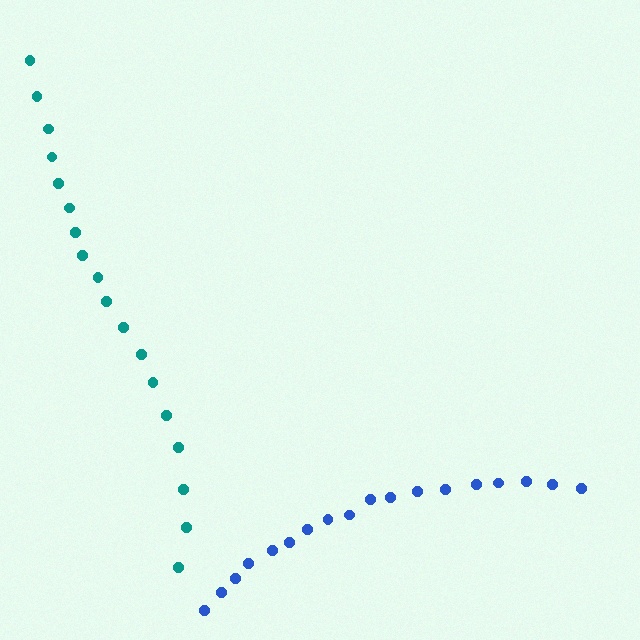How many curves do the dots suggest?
There are 2 distinct paths.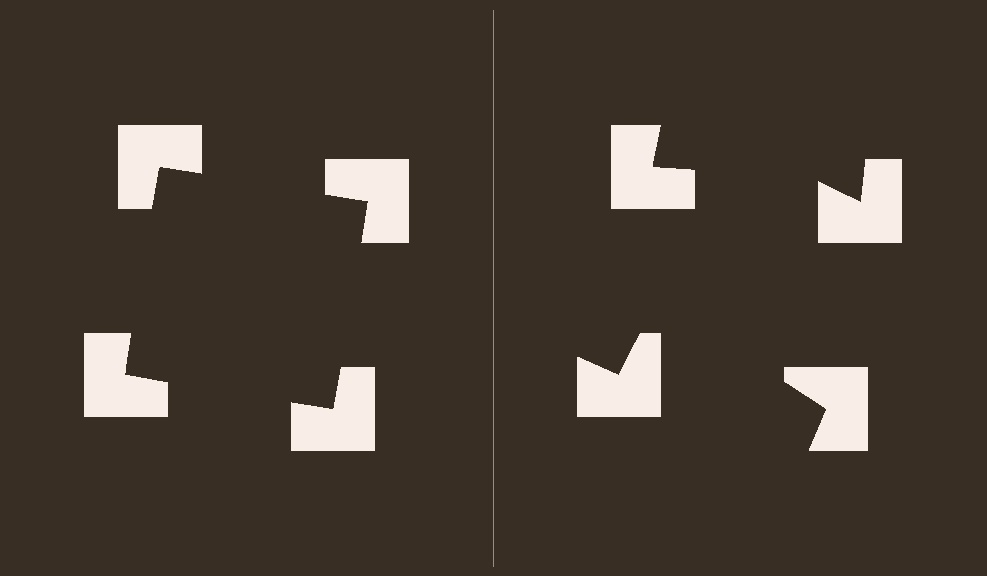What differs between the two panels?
The notched squares are positioned identically on both sides; only the wedge orientations differ. On the left they align to a square; on the right they are misaligned.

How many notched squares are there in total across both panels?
8 — 4 on each side.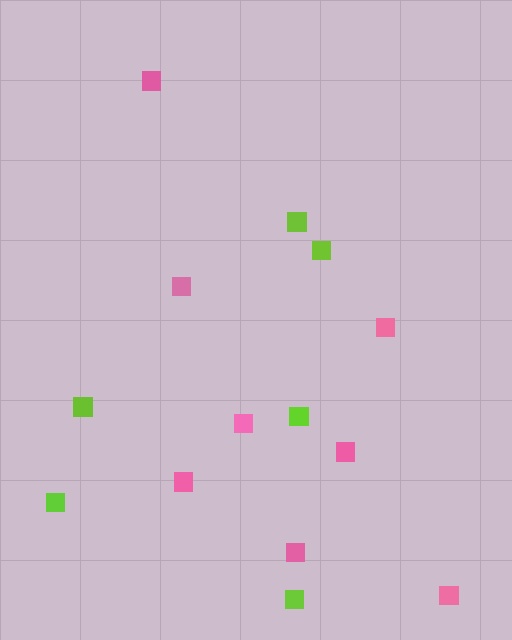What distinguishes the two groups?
There are 2 groups: one group of lime squares (6) and one group of pink squares (8).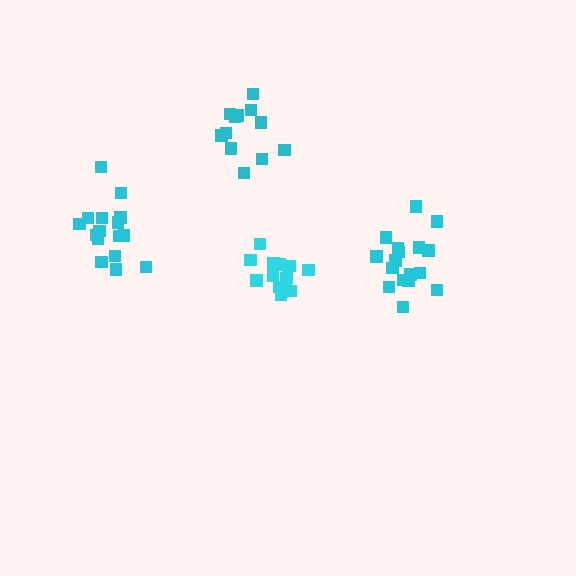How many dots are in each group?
Group 1: 12 dots, Group 2: 18 dots, Group 3: 16 dots, Group 4: 16 dots (62 total).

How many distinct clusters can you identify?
There are 4 distinct clusters.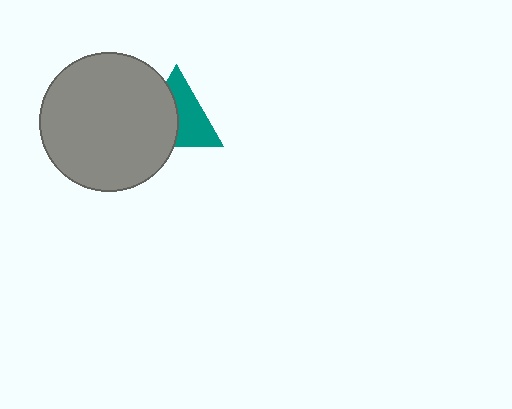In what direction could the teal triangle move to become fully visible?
The teal triangle could move right. That would shift it out from behind the gray circle entirely.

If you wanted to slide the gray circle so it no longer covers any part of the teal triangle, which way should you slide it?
Slide it left — that is the most direct way to separate the two shapes.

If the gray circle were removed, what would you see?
You would see the complete teal triangle.